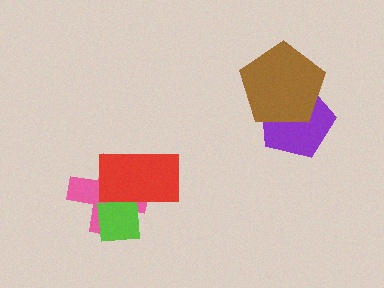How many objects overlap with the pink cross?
2 objects overlap with the pink cross.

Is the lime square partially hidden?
Yes, it is partially covered by another shape.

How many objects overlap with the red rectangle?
2 objects overlap with the red rectangle.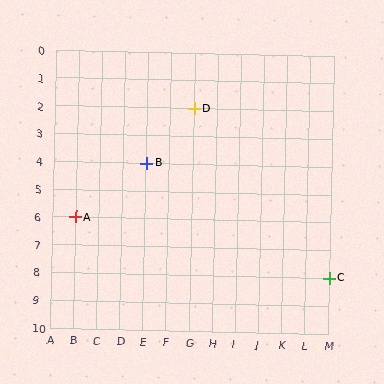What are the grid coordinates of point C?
Point C is at grid coordinates (M, 8).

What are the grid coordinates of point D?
Point D is at grid coordinates (G, 2).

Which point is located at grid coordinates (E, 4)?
Point B is at (E, 4).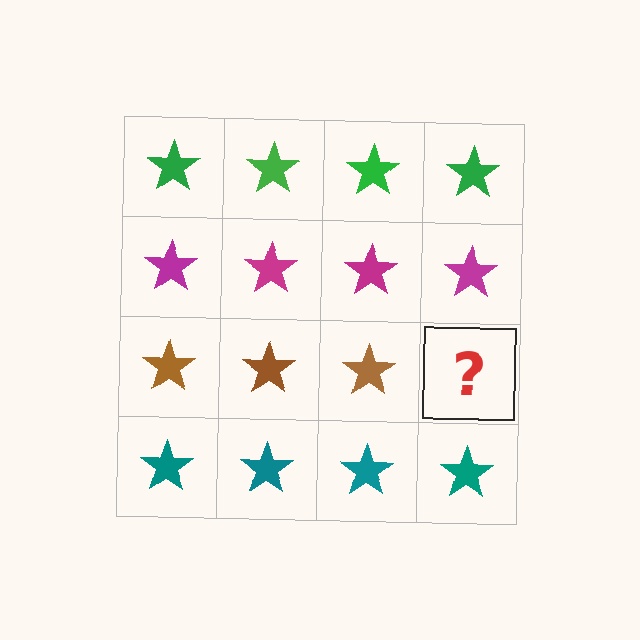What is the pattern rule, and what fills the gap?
The rule is that each row has a consistent color. The gap should be filled with a brown star.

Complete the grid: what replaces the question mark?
The question mark should be replaced with a brown star.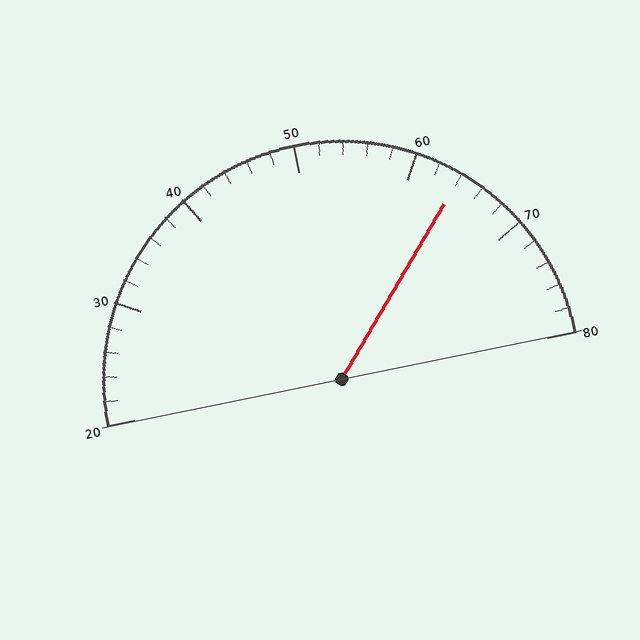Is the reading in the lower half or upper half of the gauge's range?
The reading is in the upper half of the range (20 to 80).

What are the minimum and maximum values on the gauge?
The gauge ranges from 20 to 80.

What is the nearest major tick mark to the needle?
The nearest major tick mark is 60.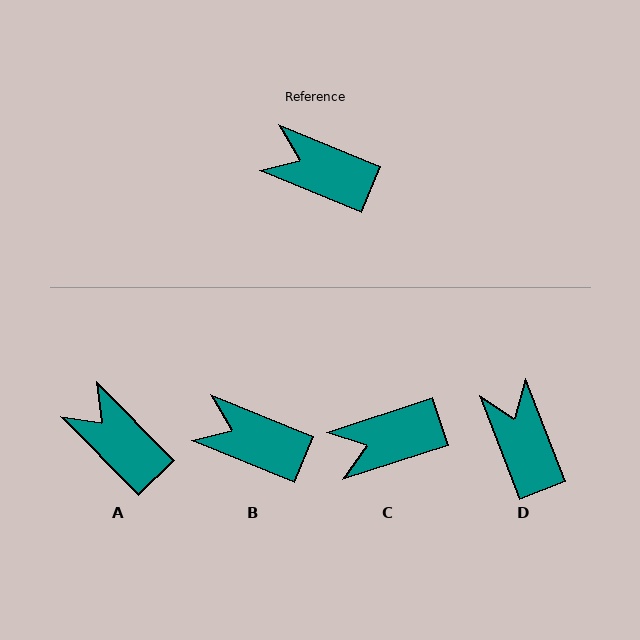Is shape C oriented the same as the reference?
No, it is off by about 41 degrees.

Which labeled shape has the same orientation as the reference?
B.